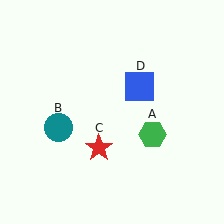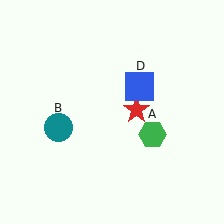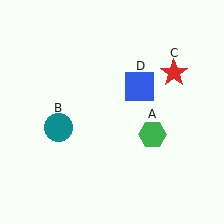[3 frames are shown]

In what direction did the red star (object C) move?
The red star (object C) moved up and to the right.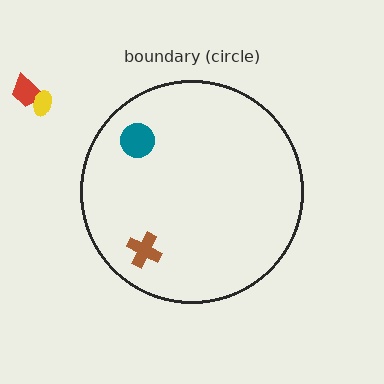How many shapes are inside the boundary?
2 inside, 2 outside.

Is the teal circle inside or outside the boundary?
Inside.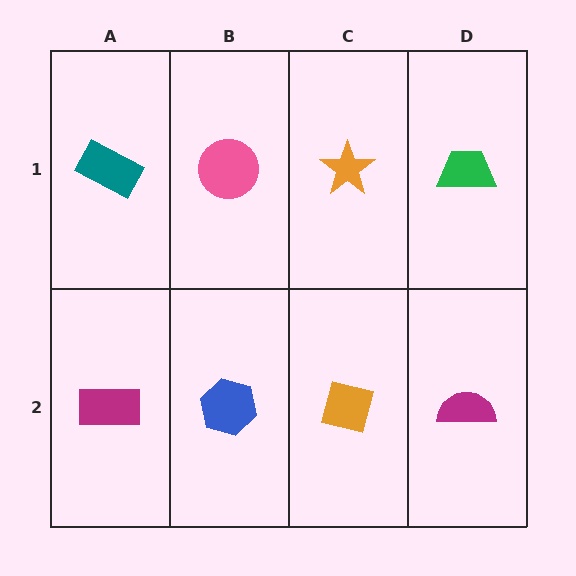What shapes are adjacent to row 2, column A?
A teal rectangle (row 1, column A), a blue hexagon (row 2, column B).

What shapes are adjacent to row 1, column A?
A magenta rectangle (row 2, column A), a pink circle (row 1, column B).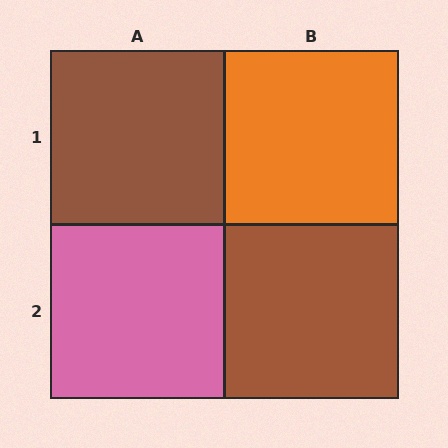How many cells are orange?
1 cell is orange.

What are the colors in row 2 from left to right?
Pink, brown.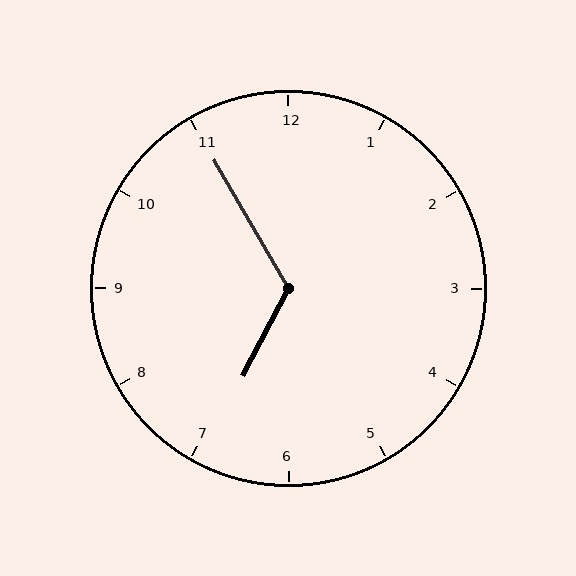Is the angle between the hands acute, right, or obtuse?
It is obtuse.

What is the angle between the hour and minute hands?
Approximately 122 degrees.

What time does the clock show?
6:55.